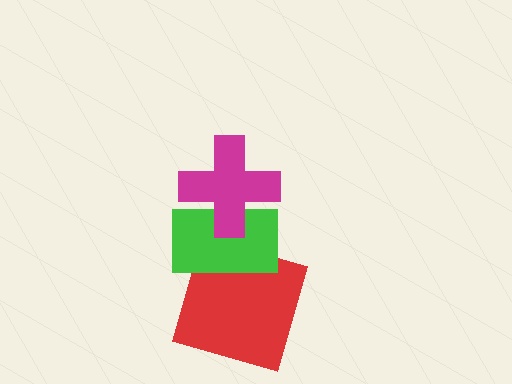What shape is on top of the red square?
The green rectangle is on top of the red square.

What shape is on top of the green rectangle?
The magenta cross is on top of the green rectangle.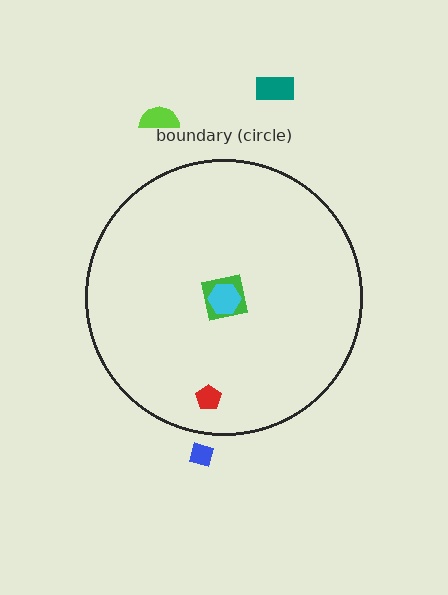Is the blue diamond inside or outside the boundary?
Outside.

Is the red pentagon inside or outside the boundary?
Inside.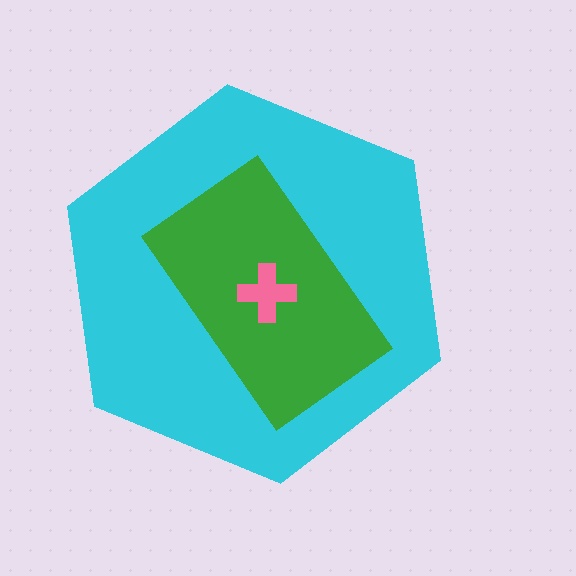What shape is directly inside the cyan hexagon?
The green rectangle.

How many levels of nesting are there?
3.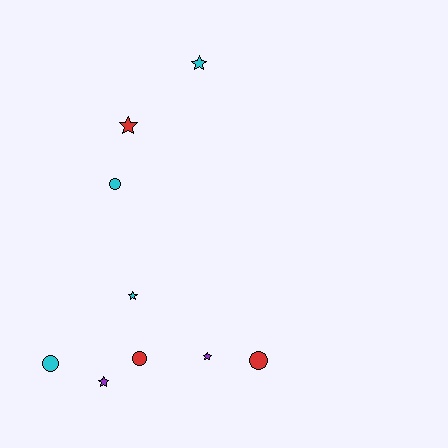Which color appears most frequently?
Cyan, with 4 objects.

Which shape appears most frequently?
Star, with 5 objects.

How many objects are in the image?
There are 9 objects.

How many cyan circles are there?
There are 2 cyan circles.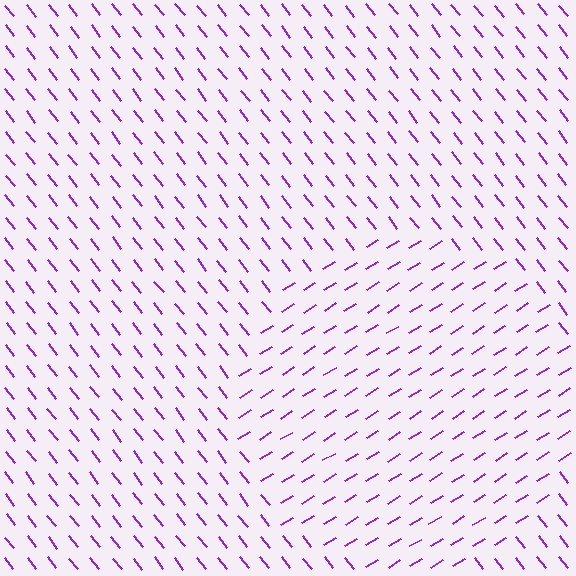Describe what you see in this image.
The image is filled with small purple line segments. A circle region in the image has lines oriented differently from the surrounding lines, creating a visible texture boundary.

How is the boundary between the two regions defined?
The boundary is defined purely by a change in line orientation (approximately 84 degrees difference). All lines are the same color and thickness.